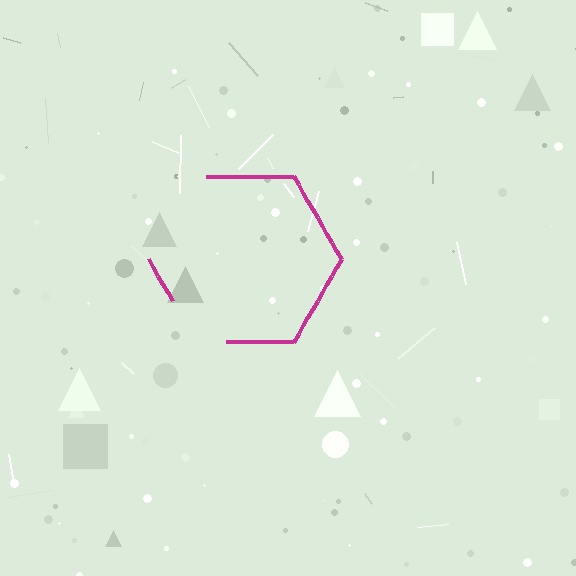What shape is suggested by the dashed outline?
The dashed outline suggests a hexagon.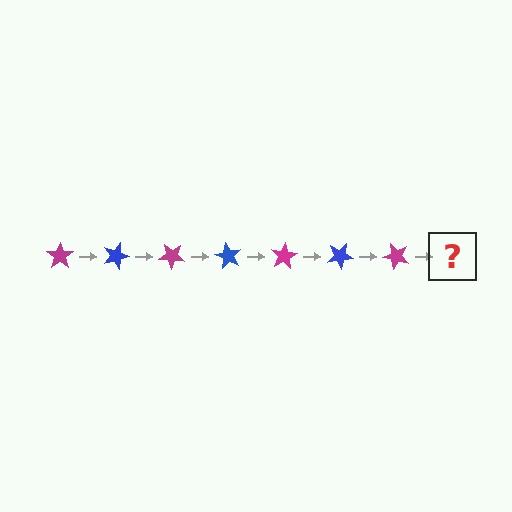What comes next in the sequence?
The next element should be a blue star, rotated 140 degrees from the start.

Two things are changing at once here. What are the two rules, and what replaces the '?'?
The two rules are that it rotates 20 degrees each step and the color cycles through magenta and blue. The '?' should be a blue star, rotated 140 degrees from the start.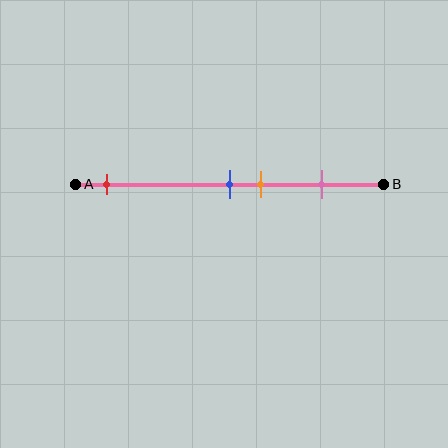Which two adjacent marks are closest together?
The blue and orange marks are the closest adjacent pair.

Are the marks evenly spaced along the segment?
No, the marks are not evenly spaced.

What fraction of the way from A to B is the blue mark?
The blue mark is approximately 50% (0.5) of the way from A to B.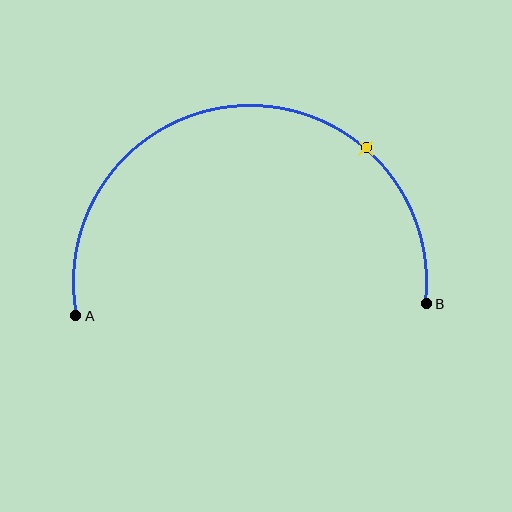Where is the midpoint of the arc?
The arc midpoint is the point on the curve farthest from the straight line joining A and B. It sits above that line.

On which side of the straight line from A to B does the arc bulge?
The arc bulges above the straight line connecting A and B.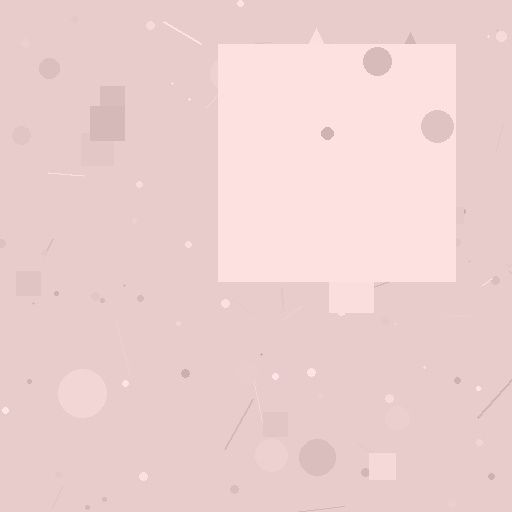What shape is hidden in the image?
A square is hidden in the image.